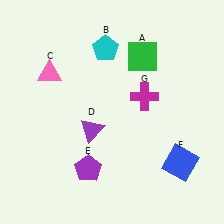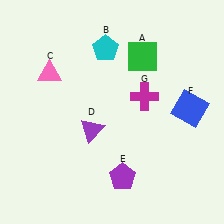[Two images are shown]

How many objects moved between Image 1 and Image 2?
2 objects moved between the two images.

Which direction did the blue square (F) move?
The blue square (F) moved up.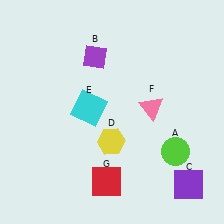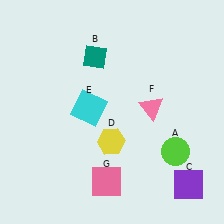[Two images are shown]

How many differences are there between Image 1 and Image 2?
There are 2 differences between the two images.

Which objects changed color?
B changed from purple to teal. G changed from red to pink.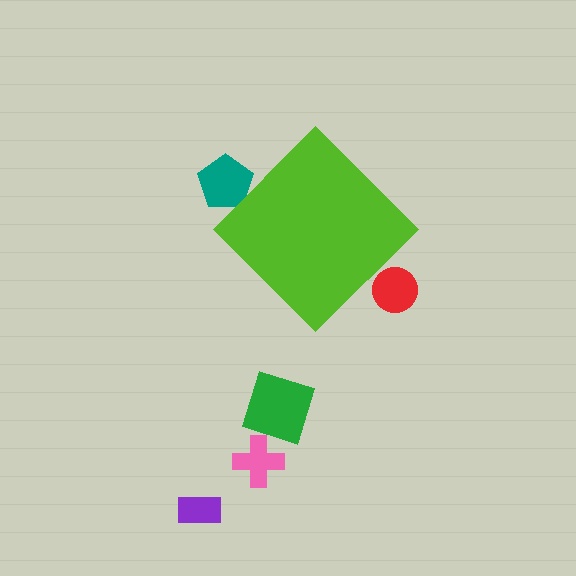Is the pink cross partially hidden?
No, the pink cross is fully visible.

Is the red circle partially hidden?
Yes, the red circle is partially hidden behind the lime diamond.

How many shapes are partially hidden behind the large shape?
2 shapes are partially hidden.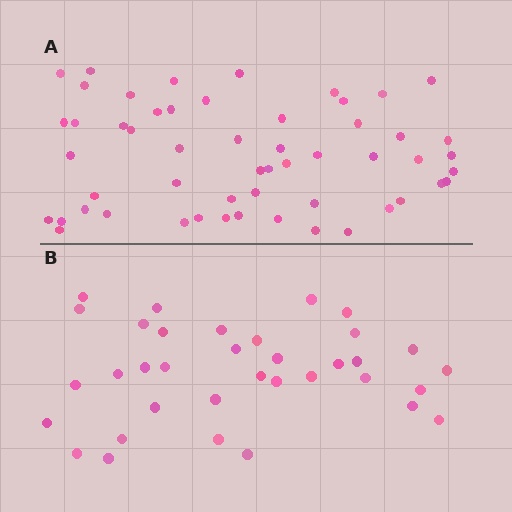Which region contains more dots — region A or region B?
Region A (the top region) has more dots.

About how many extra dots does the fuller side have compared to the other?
Region A has approximately 20 more dots than region B.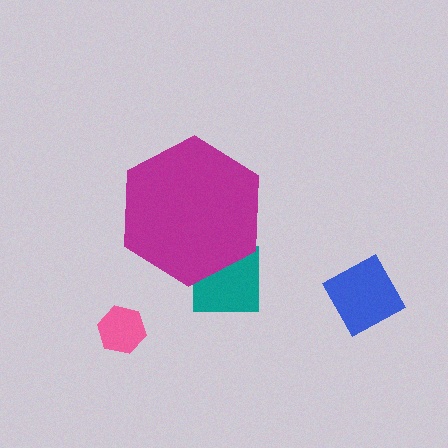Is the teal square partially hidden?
Yes, the teal square is partially hidden behind the magenta hexagon.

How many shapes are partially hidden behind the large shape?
1 shape is partially hidden.